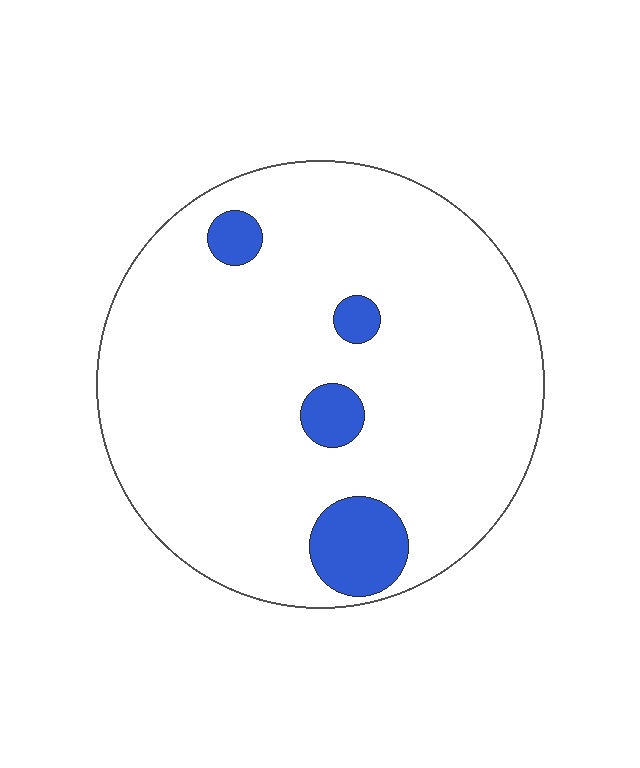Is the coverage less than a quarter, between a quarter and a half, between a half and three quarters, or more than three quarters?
Less than a quarter.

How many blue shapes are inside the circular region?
4.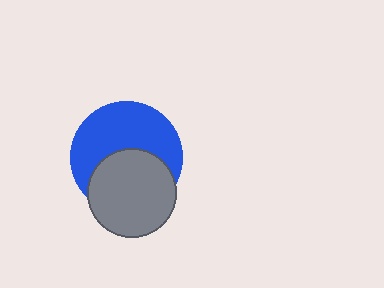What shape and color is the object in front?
The object in front is a gray circle.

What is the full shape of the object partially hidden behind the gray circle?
The partially hidden object is a blue circle.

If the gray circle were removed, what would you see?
You would see the complete blue circle.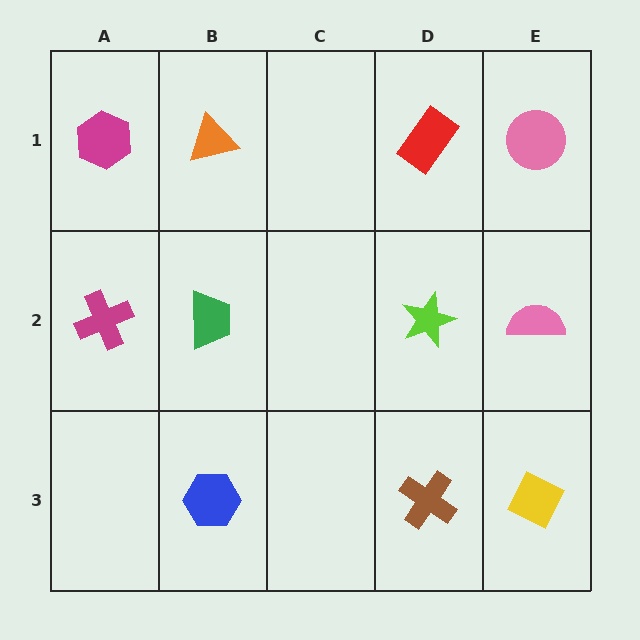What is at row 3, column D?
A brown cross.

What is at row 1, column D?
A red rectangle.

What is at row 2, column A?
A magenta cross.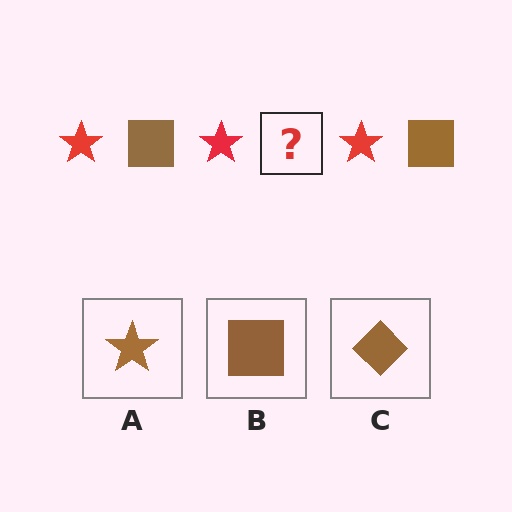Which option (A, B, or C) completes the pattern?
B.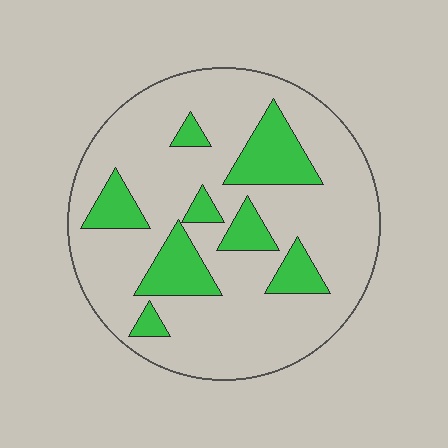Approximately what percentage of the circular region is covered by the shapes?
Approximately 20%.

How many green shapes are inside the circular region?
8.